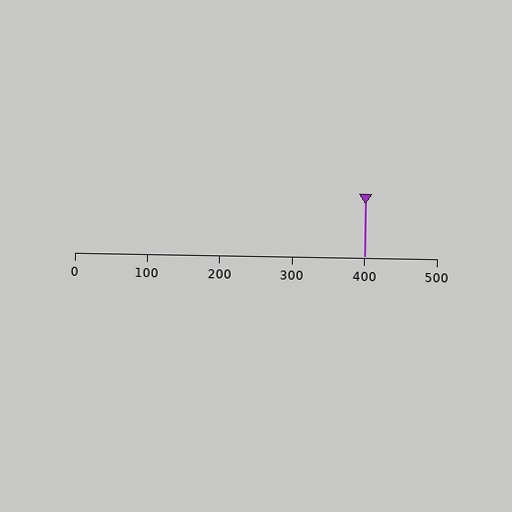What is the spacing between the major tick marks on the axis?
The major ticks are spaced 100 apart.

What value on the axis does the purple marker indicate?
The marker indicates approximately 400.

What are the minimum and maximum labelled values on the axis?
The axis runs from 0 to 500.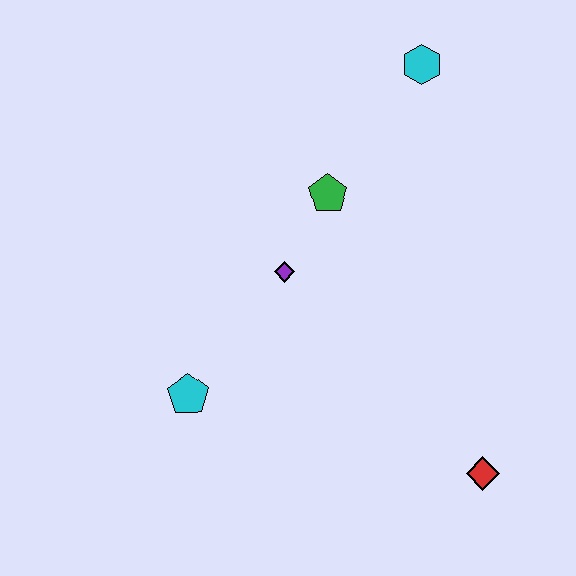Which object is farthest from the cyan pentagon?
The cyan hexagon is farthest from the cyan pentagon.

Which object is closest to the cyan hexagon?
The green pentagon is closest to the cyan hexagon.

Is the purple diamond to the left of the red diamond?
Yes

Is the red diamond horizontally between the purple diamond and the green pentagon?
No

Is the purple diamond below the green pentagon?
Yes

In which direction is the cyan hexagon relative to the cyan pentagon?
The cyan hexagon is above the cyan pentagon.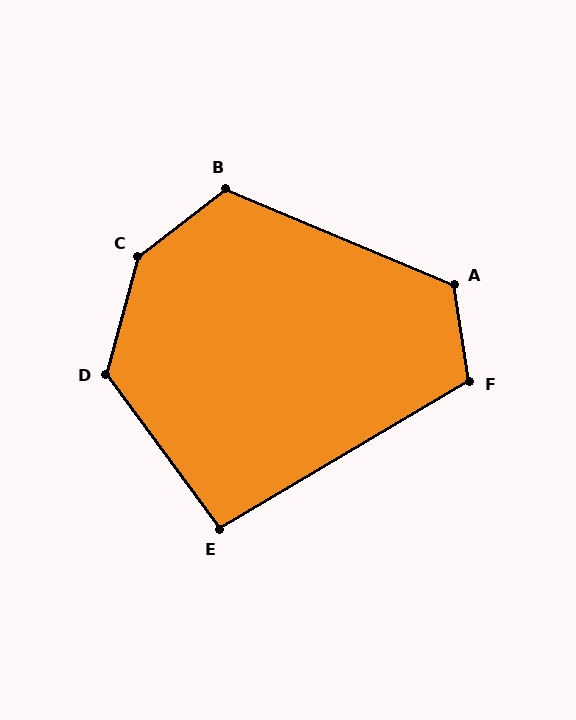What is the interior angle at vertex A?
Approximately 122 degrees (obtuse).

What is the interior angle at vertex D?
Approximately 129 degrees (obtuse).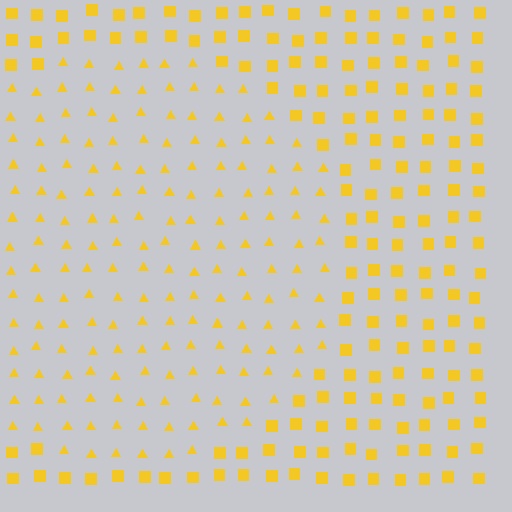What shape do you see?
I see a circle.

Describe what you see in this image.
The image is filled with small yellow elements arranged in a uniform grid. A circle-shaped region contains triangles, while the surrounding area contains squares. The boundary is defined purely by the change in element shape.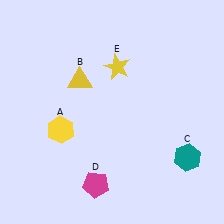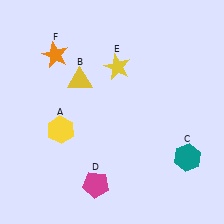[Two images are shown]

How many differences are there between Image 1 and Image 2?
There is 1 difference between the two images.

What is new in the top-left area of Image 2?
An orange star (F) was added in the top-left area of Image 2.